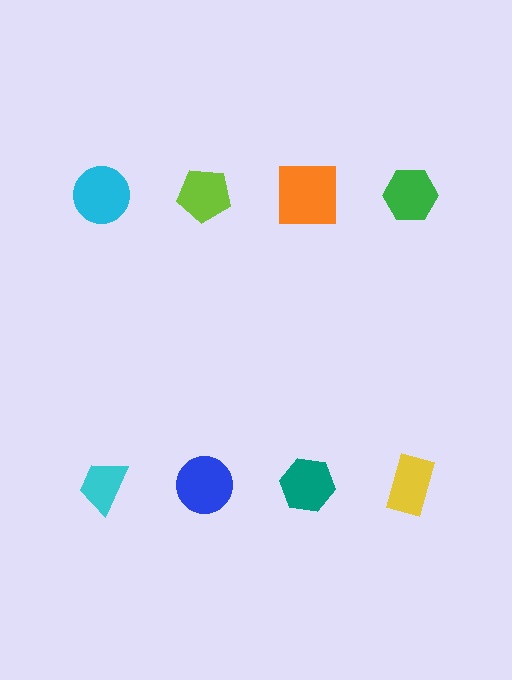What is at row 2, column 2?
A blue circle.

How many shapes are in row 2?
4 shapes.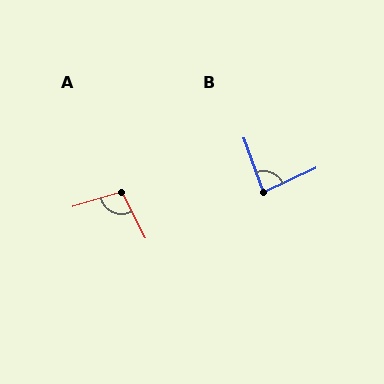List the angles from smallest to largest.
B (84°), A (101°).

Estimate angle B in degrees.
Approximately 84 degrees.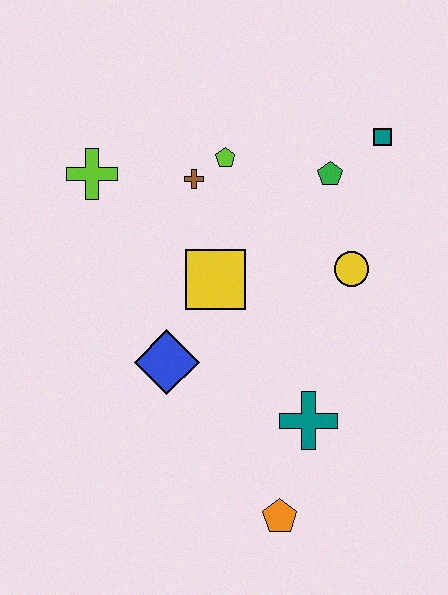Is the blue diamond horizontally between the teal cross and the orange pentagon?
No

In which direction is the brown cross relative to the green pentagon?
The brown cross is to the left of the green pentagon.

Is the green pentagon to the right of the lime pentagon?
Yes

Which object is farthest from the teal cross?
The lime cross is farthest from the teal cross.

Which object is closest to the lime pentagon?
The brown cross is closest to the lime pentagon.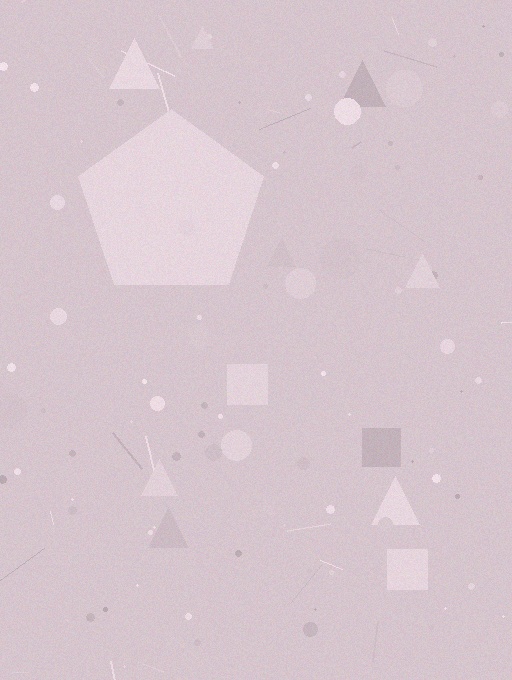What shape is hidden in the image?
A pentagon is hidden in the image.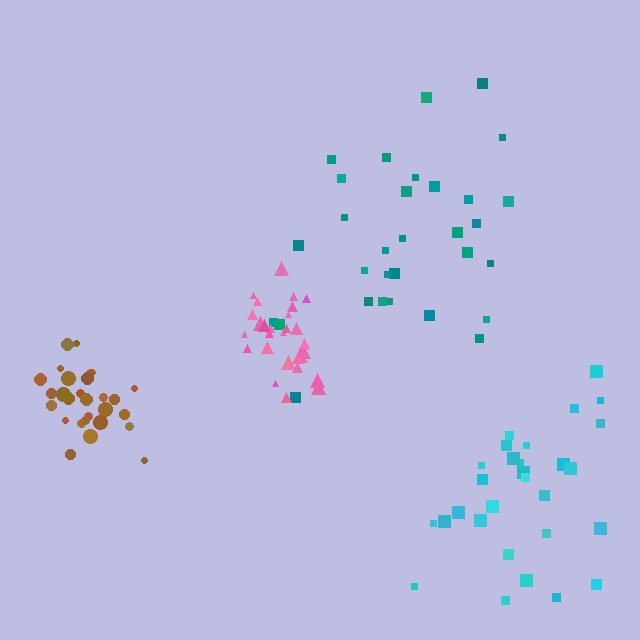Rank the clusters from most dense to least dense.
pink, brown, teal, cyan.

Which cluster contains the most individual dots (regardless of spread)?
Teal (31).